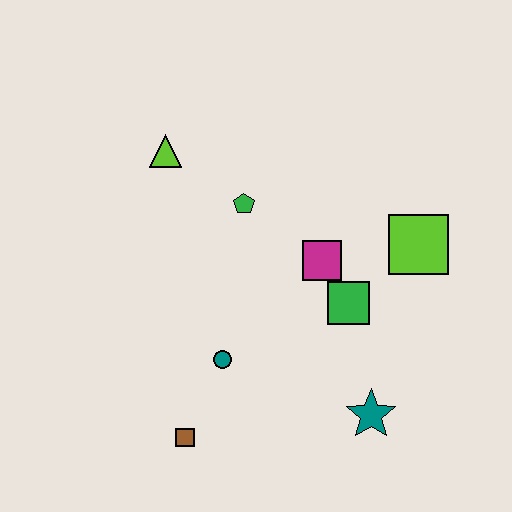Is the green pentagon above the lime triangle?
No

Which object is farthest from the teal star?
The lime triangle is farthest from the teal star.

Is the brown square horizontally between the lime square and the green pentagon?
No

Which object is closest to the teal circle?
The brown square is closest to the teal circle.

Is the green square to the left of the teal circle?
No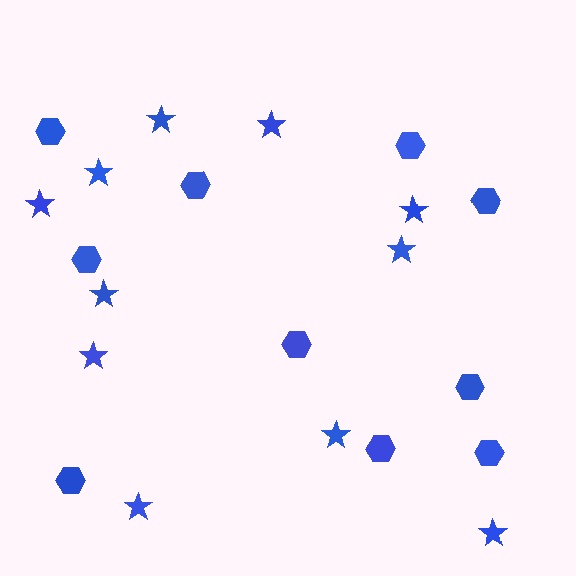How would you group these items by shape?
There are 2 groups: one group of stars (11) and one group of hexagons (10).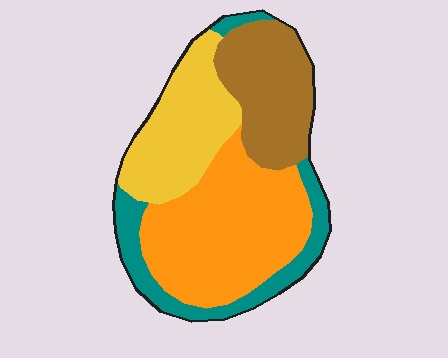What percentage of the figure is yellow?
Yellow takes up between a sixth and a third of the figure.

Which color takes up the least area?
Teal, at roughly 15%.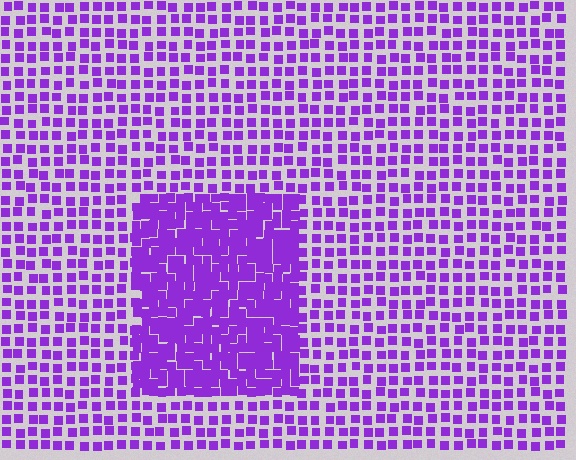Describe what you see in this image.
The image contains small purple elements arranged at two different densities. A rectangle-shaped region is visible where the elements are more densely packed than the surrounding area.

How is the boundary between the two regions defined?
The boundary is defined by a change in element density (approximately 2.1x ratio). All elements are the same color, size, and shape.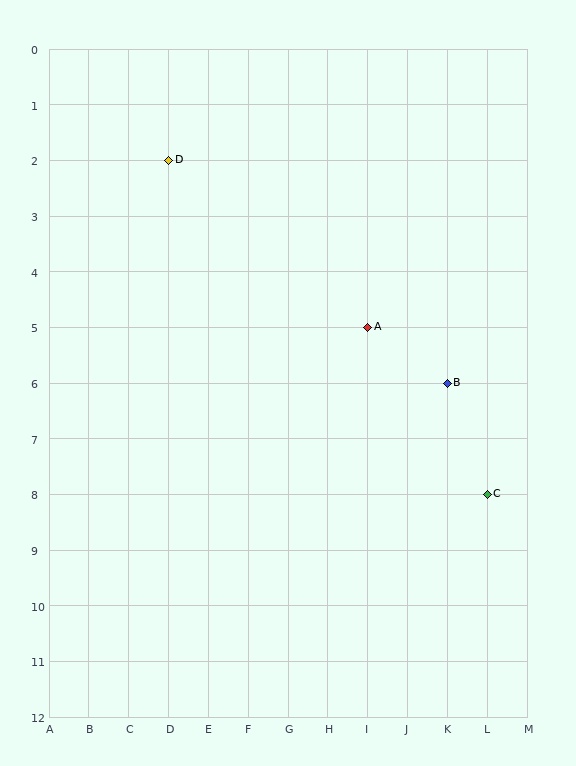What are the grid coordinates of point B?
Point B is at grid coordinates (K, 6).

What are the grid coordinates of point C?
Point C is at grid coordinates (L, 8).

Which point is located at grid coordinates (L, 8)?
Point C is at (L, 8).